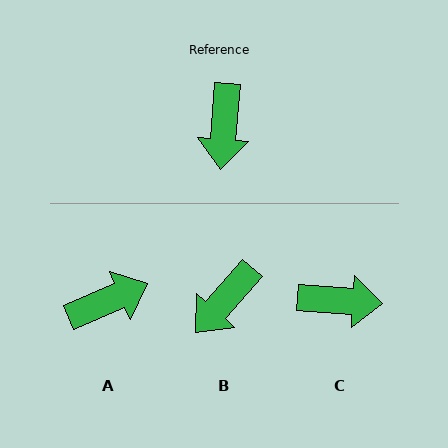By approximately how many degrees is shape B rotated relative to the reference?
Approximately 37 degrees clockwise.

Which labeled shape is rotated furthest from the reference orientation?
A, about 118 degrees away.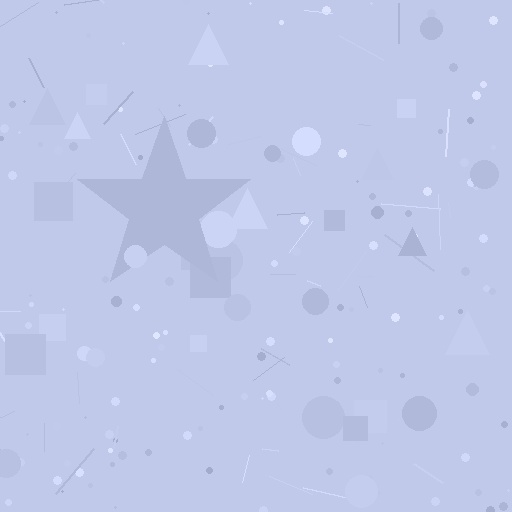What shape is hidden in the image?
A star is hidden in the image.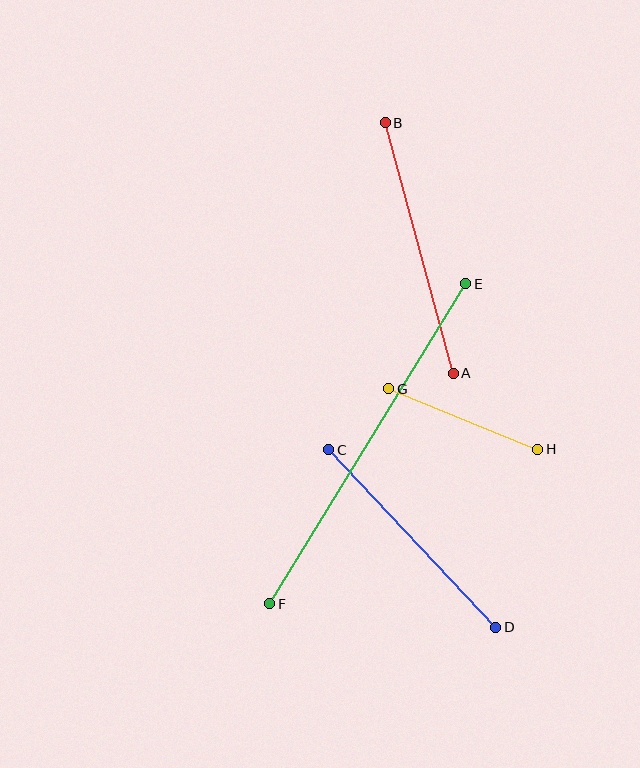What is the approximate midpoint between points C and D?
The midpoint is at approximately (412, 538) pixels.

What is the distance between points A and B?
The distance is approximately 259 pixels.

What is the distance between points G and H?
The distance is approximately 161 pixels.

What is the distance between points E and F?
The distance is approximately 375 pixels.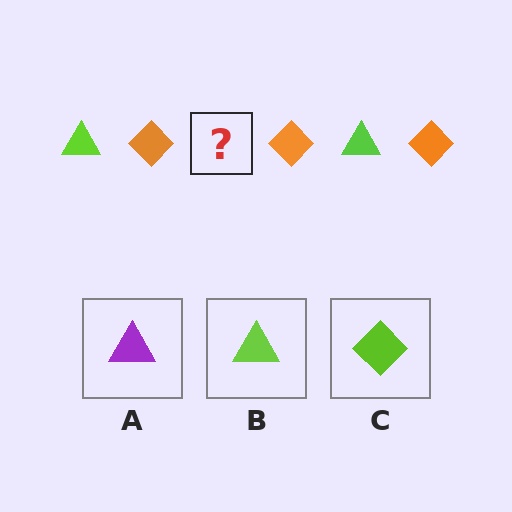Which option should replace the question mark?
Option B.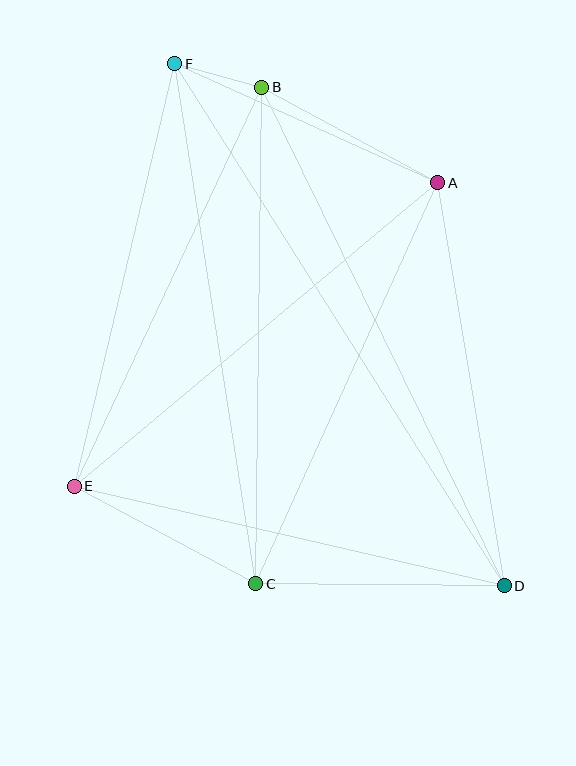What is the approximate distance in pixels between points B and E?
The distance between B and E is approximately 441 pixels.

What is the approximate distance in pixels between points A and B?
The distance between A and B is approximately 200 pixels.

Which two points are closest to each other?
Points B and F are closest to each other.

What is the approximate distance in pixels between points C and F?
The distance between C and F is approximately 526 pixels.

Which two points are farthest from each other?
Points D and F are farthest from each other.